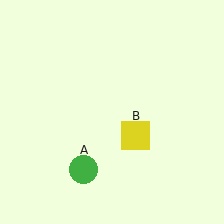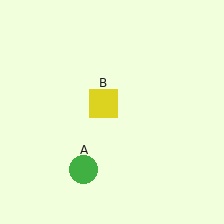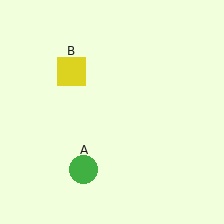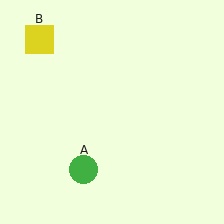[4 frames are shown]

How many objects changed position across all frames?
1 object changed position: yellow square (object B).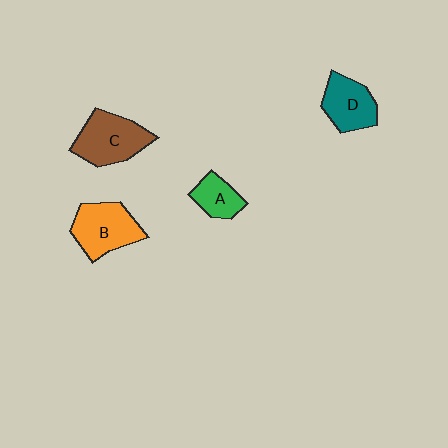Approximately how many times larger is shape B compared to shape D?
Approximately 1.2 times.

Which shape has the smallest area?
Shape A (green).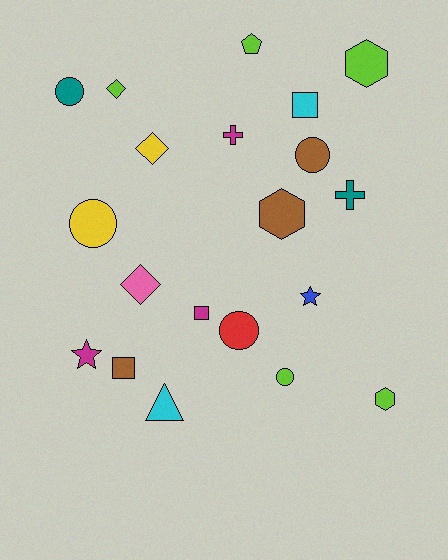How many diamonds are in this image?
There are 3 diamonds.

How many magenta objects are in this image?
There are 3 magenta objects.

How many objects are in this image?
There are 20 objects.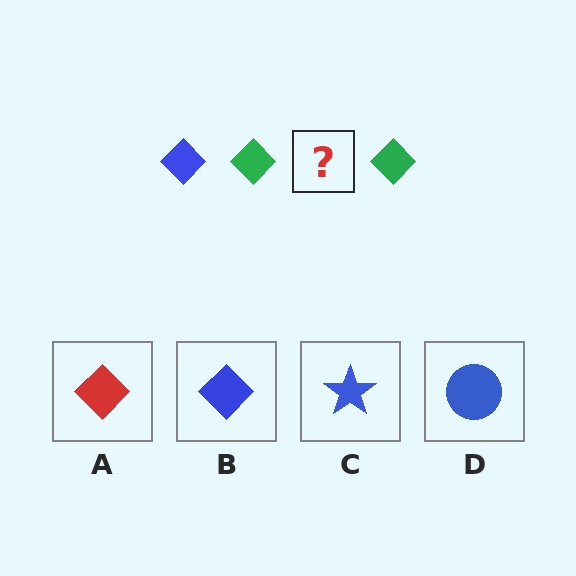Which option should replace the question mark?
Option B.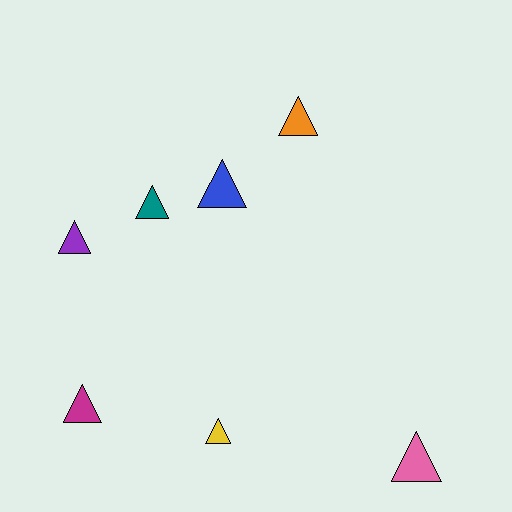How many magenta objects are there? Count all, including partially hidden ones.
There is 1 magenta object.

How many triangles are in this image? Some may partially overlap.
There are 7 triangles.